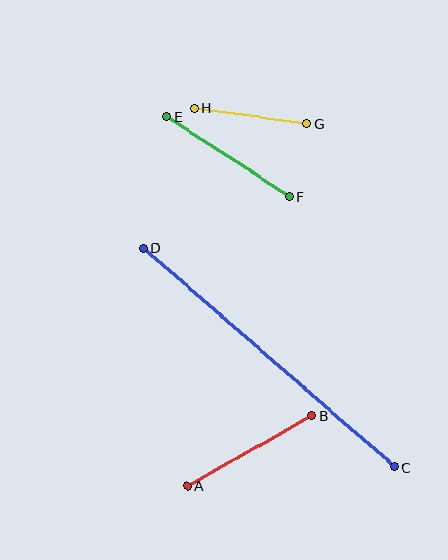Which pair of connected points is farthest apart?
Points C and D are farthest apart.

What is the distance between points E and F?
The distance is approximately 146 pixels.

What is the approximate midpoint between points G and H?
The midpoint is at approximately (251, 116) pixels.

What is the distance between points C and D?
The distance is approximately 333 pixels.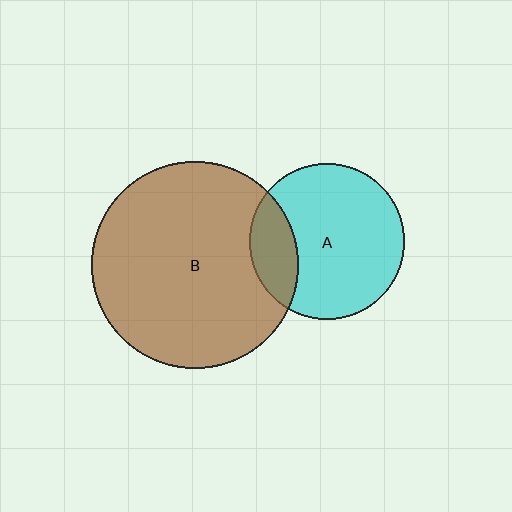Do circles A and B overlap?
Yes.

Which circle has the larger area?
Circle B (brown).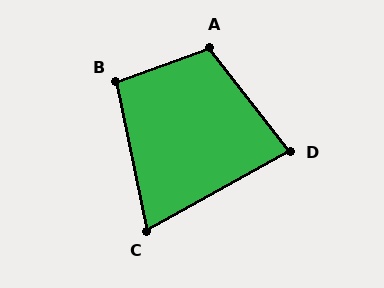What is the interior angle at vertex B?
Approximately 99 degrees (obtuse).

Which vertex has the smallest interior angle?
C, at approximately 73 degrees.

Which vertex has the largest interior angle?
A, at approximately 107 degrees.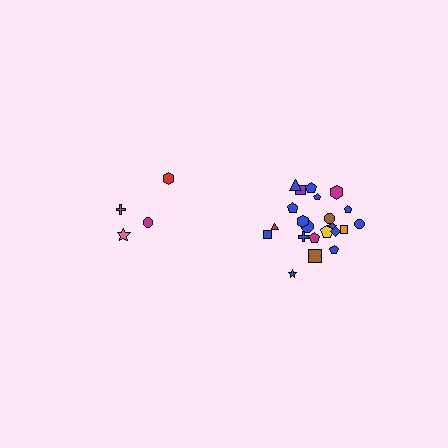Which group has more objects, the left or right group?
The right group.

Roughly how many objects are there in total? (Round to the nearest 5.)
Roughly 25 objects in total.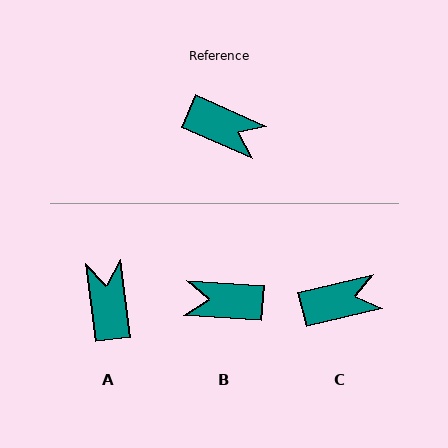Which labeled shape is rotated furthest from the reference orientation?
B, about 160 degrees away.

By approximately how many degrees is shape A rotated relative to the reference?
Approximately 120 degrees counter-clockwise.